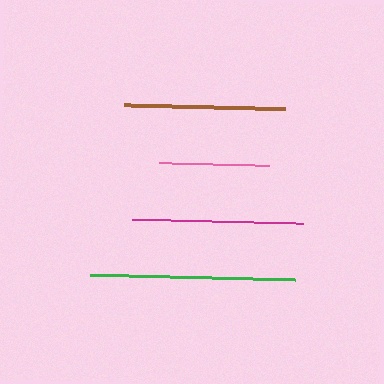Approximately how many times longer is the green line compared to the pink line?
The green line is approximately 1.9 times the length of the pink line.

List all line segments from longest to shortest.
From longest to shortest: green, magenta, brown, pink.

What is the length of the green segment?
The green segment is approximately 205 pixels long.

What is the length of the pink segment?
The pink segment is approximately 110 pixels long.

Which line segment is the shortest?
The pink line is the shortest at approximately 110 pixels.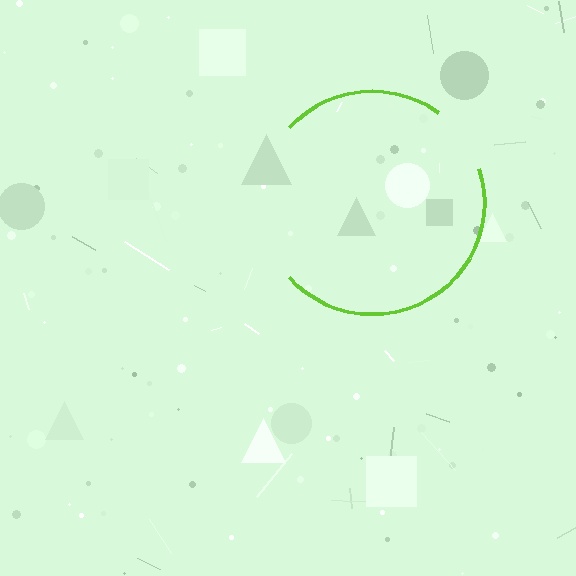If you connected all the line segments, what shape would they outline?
They would outline a circle.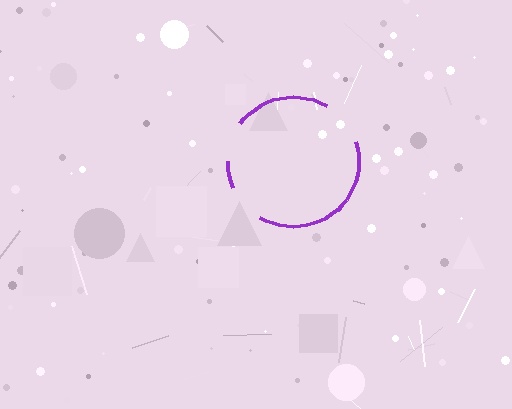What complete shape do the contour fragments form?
The contour fragments form a circle.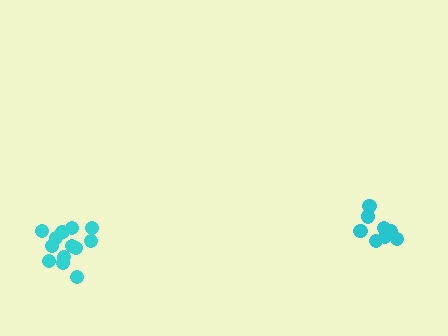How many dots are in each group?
Group 1: 8 dots, Group 2: 14 dots (22 total).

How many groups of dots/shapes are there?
There are 2 groups.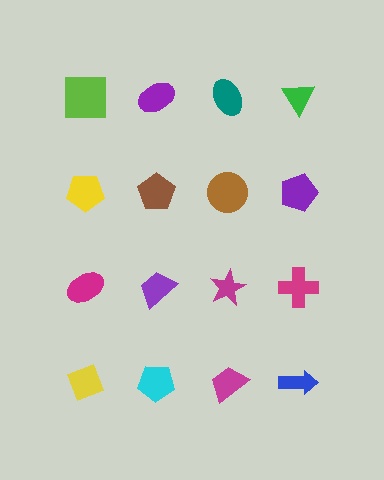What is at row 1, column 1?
A lime square.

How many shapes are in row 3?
4 shapes.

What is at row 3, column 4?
A magenta cross.